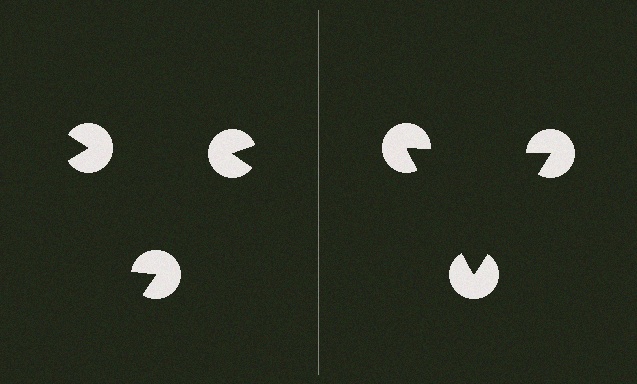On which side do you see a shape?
An illusory triangle appears on the right side. On the left side the wedge cuts are rotated, so no coherent shape forms.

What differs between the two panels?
The pac-man discs are positioned identically on both sides; only the wedge orientations differ. On the right they align to a triangle; on the left they are misaligned.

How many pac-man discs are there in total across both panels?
6 — 3 on each side.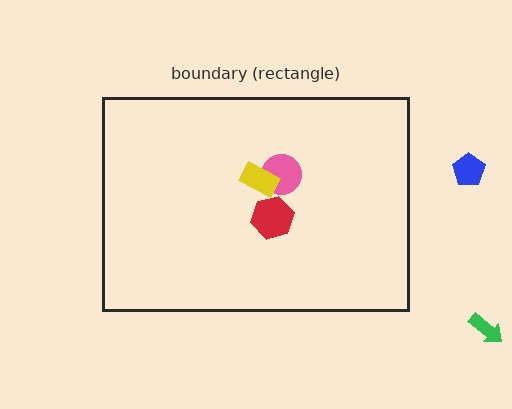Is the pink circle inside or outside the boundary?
Inside.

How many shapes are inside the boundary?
3 inside, 2 outside.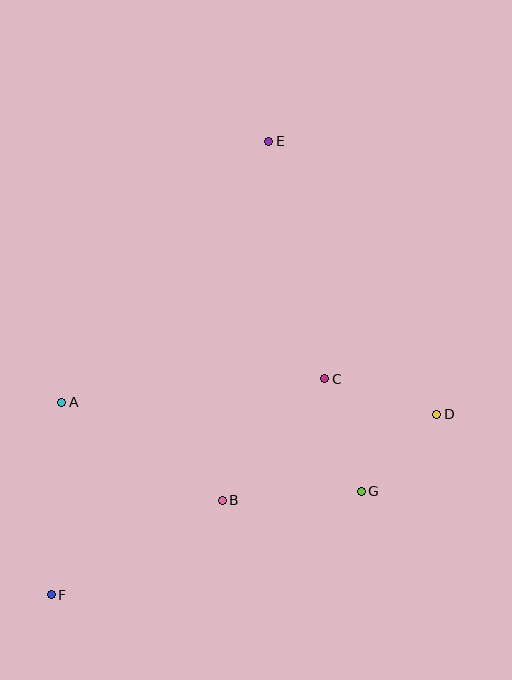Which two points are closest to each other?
Points D and G are closest to each other.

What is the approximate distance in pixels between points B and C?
The distance between B and C is approximately 159 pixels.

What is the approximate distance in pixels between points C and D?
The distance between C and D is approximately 117 pixels.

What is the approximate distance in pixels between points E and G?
The distance between E and G is approximately 362 pixels.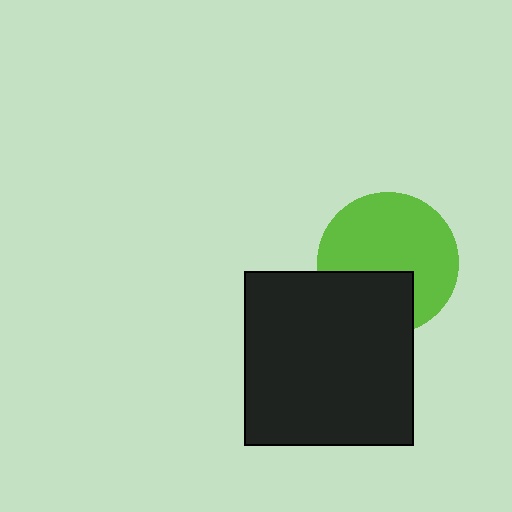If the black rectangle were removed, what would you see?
You would see the complete lime circle.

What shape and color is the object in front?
The object in front is a black rectangle.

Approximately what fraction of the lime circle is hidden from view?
Roughly 31% of the lime circle is hidden behind the black rectangle.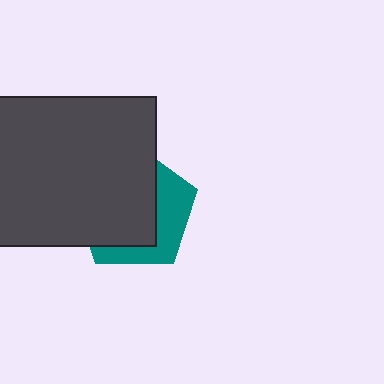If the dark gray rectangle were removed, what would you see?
You would see the complete teal pentagon.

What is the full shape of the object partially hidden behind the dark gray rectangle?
The partially hidden object is a teal pentagon.